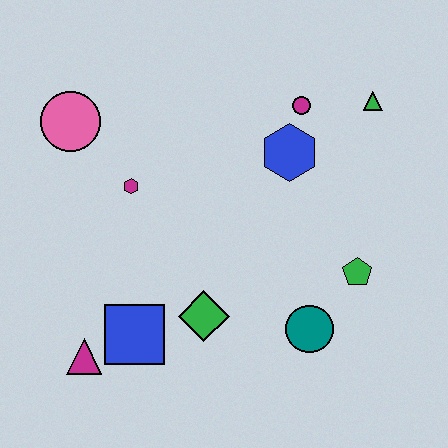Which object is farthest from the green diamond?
The green triangle is farthest from the green diamond.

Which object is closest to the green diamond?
The blue square is closest to the green diamond.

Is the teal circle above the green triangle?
No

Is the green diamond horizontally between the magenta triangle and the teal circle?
Yes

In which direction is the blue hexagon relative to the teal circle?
The blue hexagon is above the teal circle.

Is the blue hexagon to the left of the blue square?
No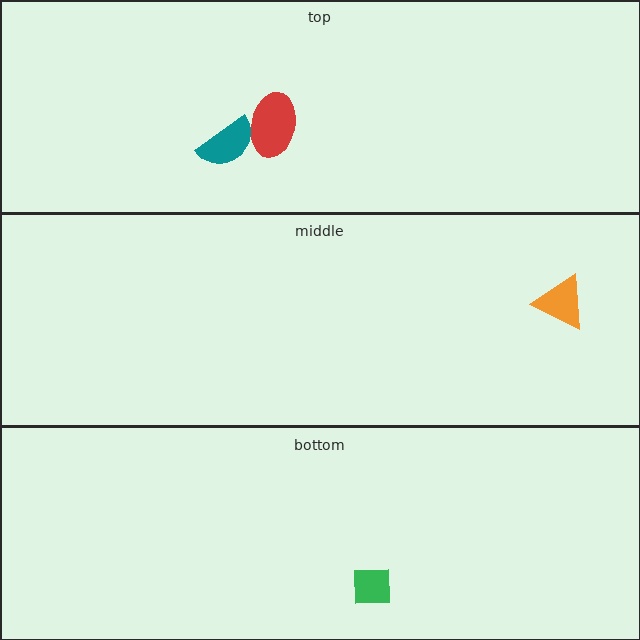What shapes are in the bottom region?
The green square.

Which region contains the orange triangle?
The middle region.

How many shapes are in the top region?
2.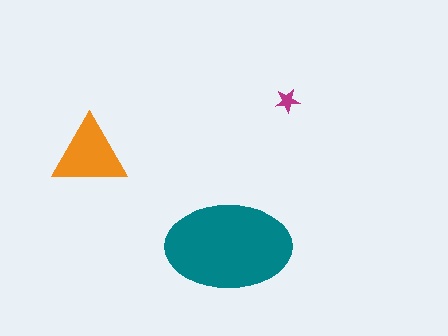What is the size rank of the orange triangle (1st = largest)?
2nd.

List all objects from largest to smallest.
The teal ellipse, the orange triangle, the magenta star.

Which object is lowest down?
The teal ellipse is bottommost.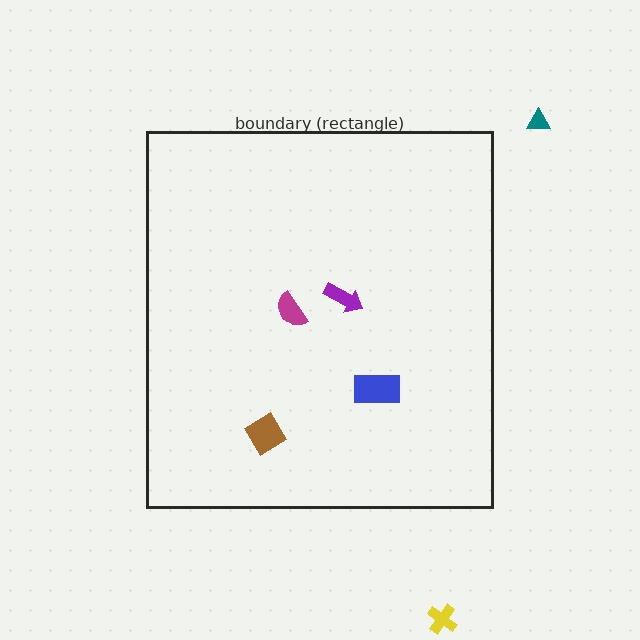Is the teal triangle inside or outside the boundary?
Outside.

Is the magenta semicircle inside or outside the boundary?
Inside.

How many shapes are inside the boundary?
4 inside, 2 outside.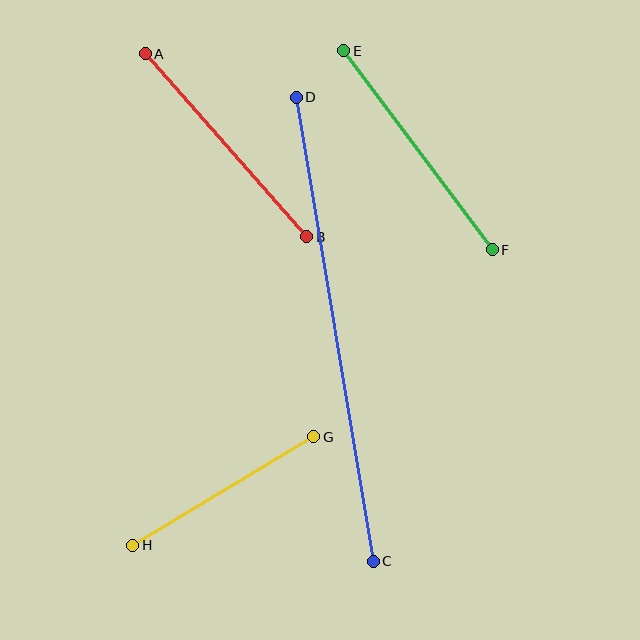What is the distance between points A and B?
The distance is approximately 244 pixels.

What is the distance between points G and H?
The distance is approximately 211 pixels.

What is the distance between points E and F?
The distance is approximately 248 pixels.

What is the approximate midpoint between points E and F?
The midpoint is at approximately (418, 150) pixels.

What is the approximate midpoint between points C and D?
The midpoint is at approximately (335, 329) pixels.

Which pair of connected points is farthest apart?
Points C and D are farthest apart.